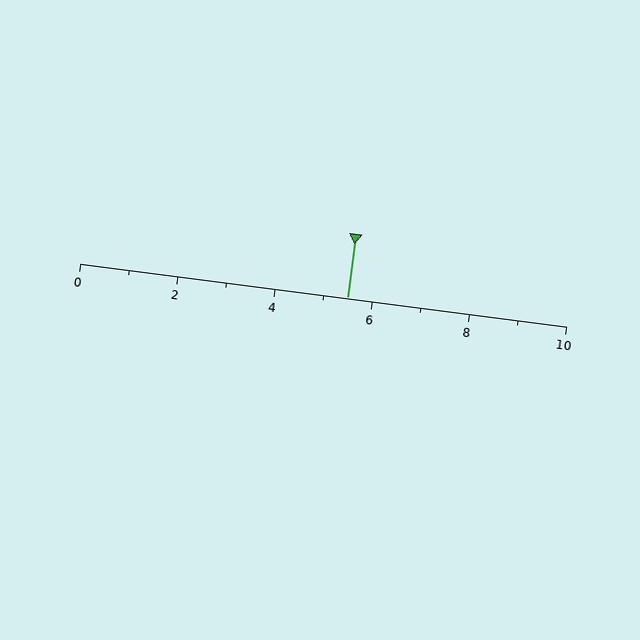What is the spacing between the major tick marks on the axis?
The major ticks are spaced 2 apart.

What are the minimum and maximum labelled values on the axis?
The axis runs from 0 to 10.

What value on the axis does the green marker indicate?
The marker indicates approximately 5.5.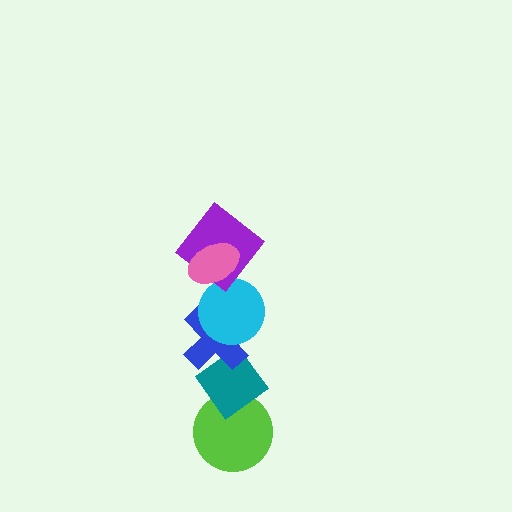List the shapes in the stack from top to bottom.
From top to bottom: the pink ellipse, the purple diamond, the cyan circle, the blue cross, the teal diamond, the lime circle.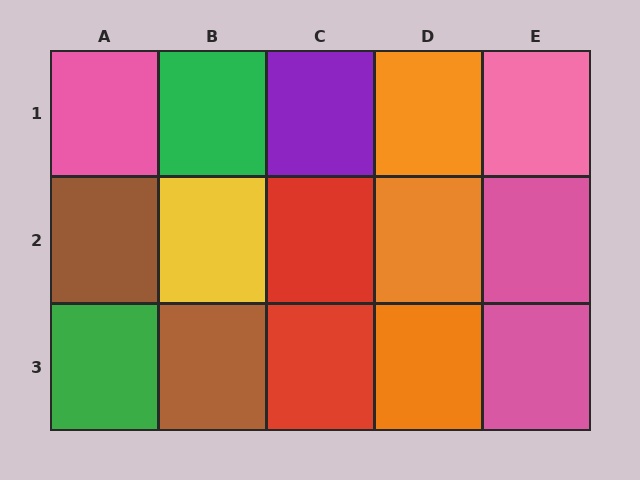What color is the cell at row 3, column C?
Red.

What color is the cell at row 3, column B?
Brown.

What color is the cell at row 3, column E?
Pink.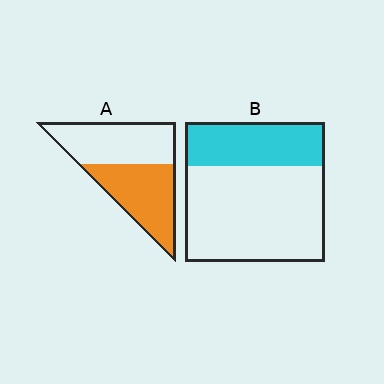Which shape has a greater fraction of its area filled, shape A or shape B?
Shape A.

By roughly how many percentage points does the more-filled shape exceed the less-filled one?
By roughly 20 percentage points (A over B).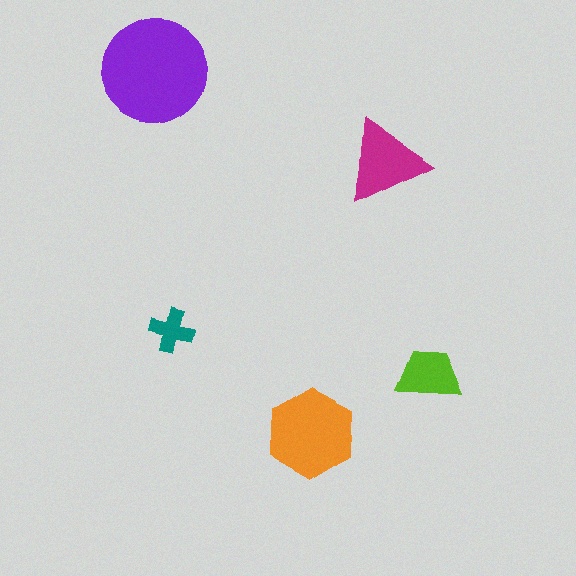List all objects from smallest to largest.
The teal cross, the lime trapezoid, the magenta triangle, the orange hexagon, the purple circle.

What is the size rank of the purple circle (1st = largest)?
1st.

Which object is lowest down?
The orange hexagon is bottommost.